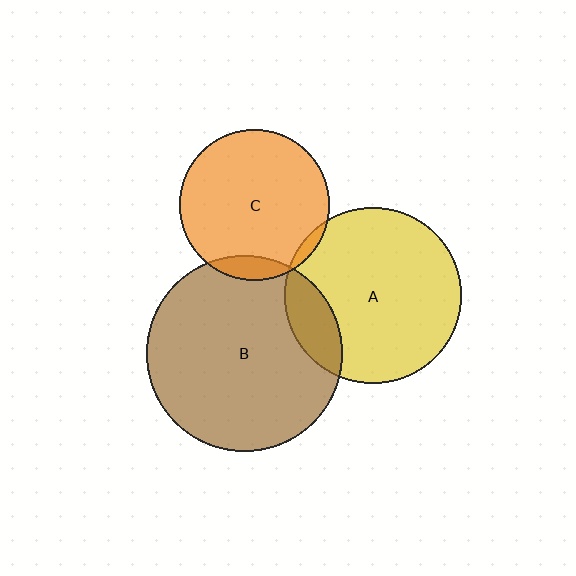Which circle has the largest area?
Circle B (brown).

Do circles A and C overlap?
Yes.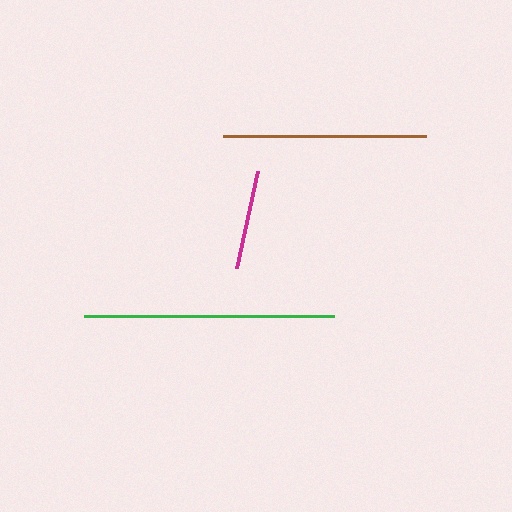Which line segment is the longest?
The green line is the longest at approximately 250 pixels.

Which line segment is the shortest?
The magenta line is the shortest at approximately 100 pixels.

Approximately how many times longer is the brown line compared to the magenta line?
The brown line is approximately 2.0 times the length of the magenta line.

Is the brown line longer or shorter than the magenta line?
The brown line is longer than the magenta line.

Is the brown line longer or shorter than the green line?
The green line is longer than the brown line.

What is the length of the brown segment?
The brown segment is approximately 203 pixels long.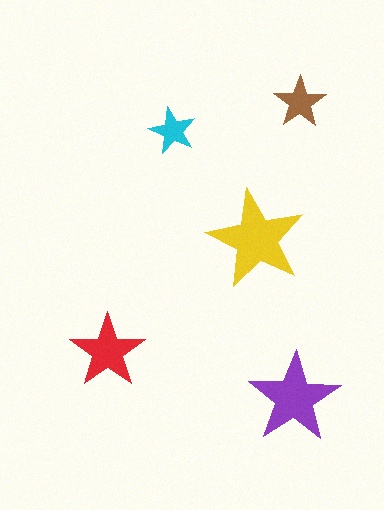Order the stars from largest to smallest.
the yellow one, the purple one, the red one, the brown one, the cyan one.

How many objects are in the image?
There are 5 objects in the image.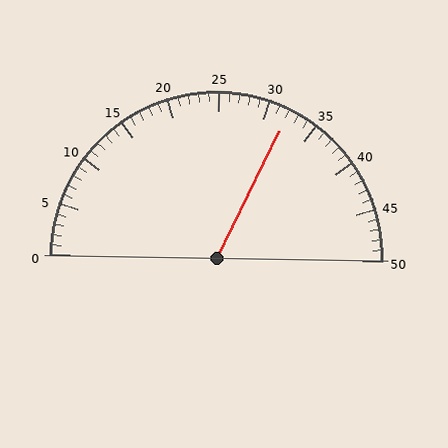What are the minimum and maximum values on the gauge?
The gauge ranges from 0 to 50.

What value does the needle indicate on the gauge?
The needle indicates approximately 32.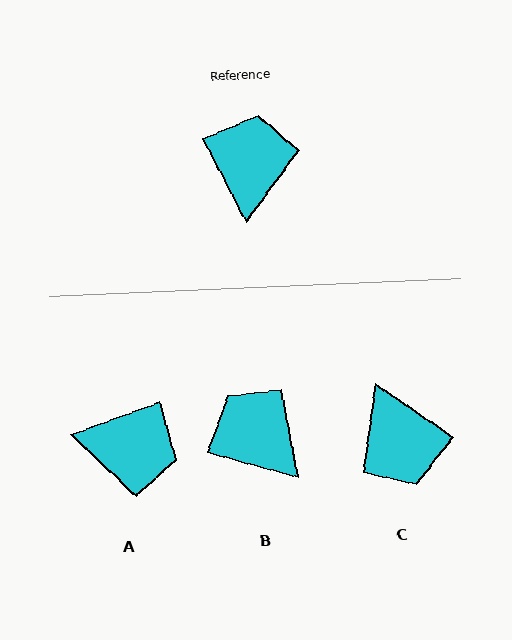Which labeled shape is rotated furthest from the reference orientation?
C, about 151 degrees away.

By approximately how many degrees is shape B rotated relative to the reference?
Approximately 47 degrees counter-clockwise.